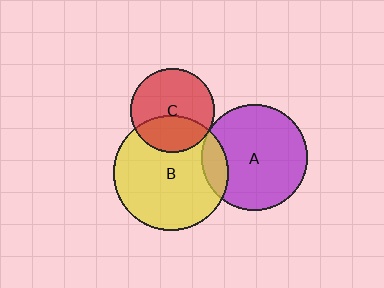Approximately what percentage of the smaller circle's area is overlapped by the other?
Approximately 35%.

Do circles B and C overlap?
Yes.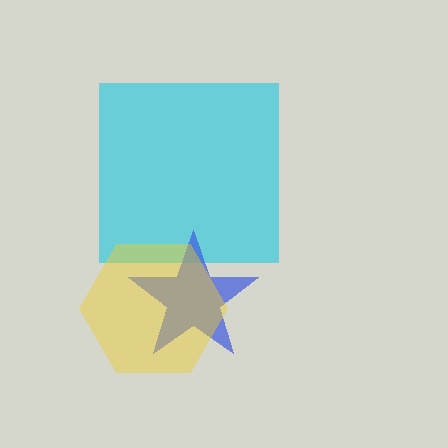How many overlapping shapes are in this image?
There are 3 overlapping shapes in the image.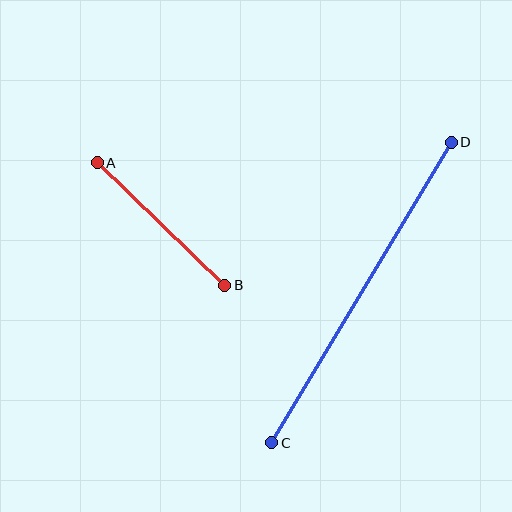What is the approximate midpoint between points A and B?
The midpoint is at approximately (161, 224) pixels.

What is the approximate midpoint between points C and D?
The midpoint is at approximately (362, 293) pixels.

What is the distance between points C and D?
The distance is approximately 350 pixels.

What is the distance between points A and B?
The distance is approximately 177 pixels.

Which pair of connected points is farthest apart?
Points C and D are farthest apart.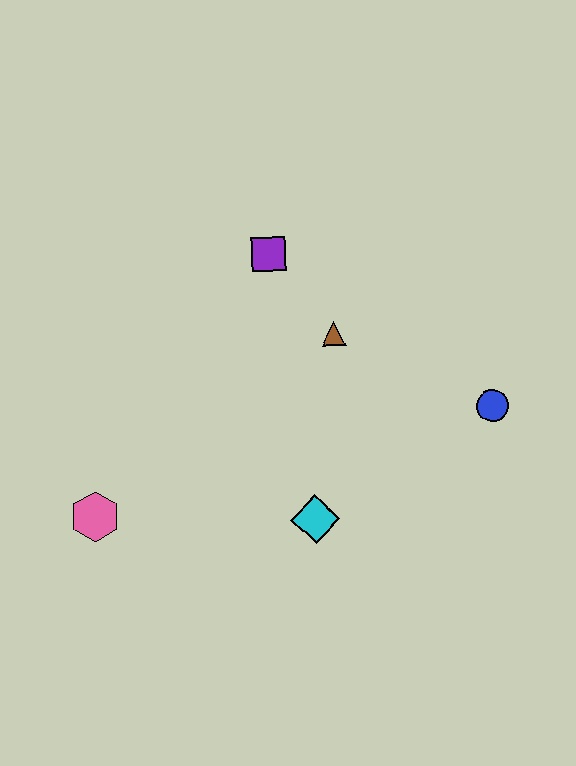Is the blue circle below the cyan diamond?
No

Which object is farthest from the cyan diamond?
The purple square is farthest from the cyan diamond.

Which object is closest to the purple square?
The brown triangle is closest to the purple square.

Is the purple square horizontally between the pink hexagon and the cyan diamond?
Yes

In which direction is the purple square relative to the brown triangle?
The purple square is above the brown triangle.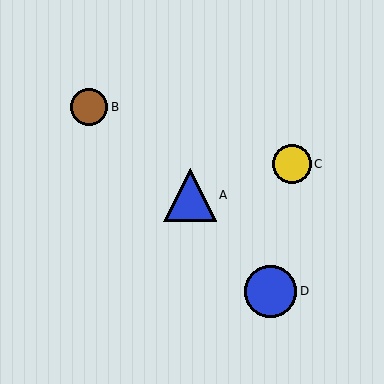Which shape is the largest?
The blue circle (labeled D) is the largest.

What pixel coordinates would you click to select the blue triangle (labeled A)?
Click at (190, 195) to select the blue triangle A.